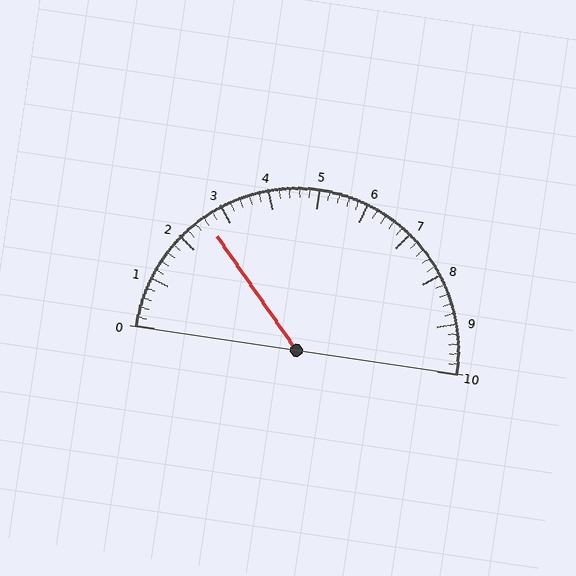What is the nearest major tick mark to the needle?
The nearest major tick mark is 3.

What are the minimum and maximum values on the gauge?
The gauge ranges from 0 to 10.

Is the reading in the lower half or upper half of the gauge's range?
The reading is in the lower half of the range (0 to 10).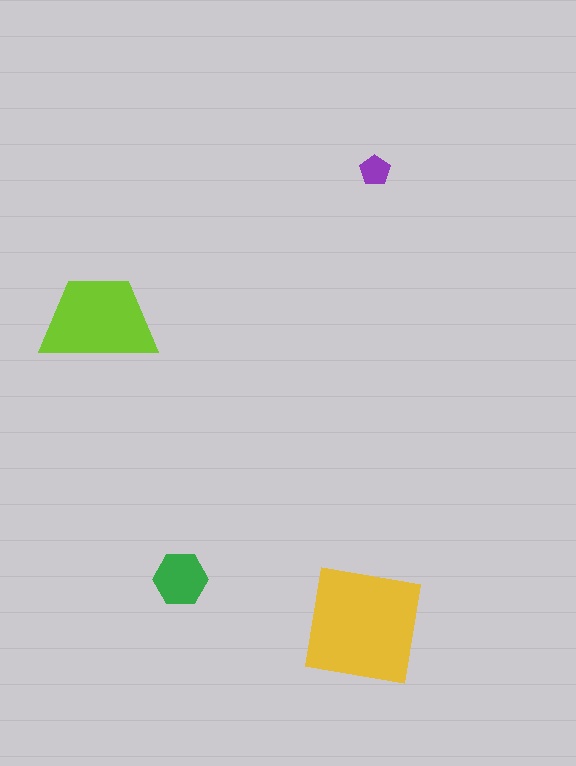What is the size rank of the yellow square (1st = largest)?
1st.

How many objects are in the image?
There are 4 objects in the image.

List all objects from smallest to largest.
The purple pentagon, the green hexagon, the lime trapezoid, the yellow square.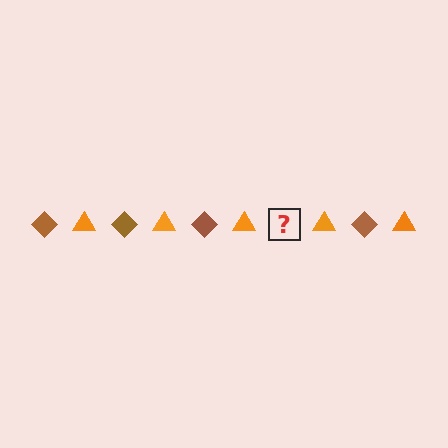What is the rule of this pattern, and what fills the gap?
The rule is that the pattern alternates between brown diamond and orange triangle. The gap should be filled with a brown diamond.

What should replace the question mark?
The question mark should be replaced with a brown diamond.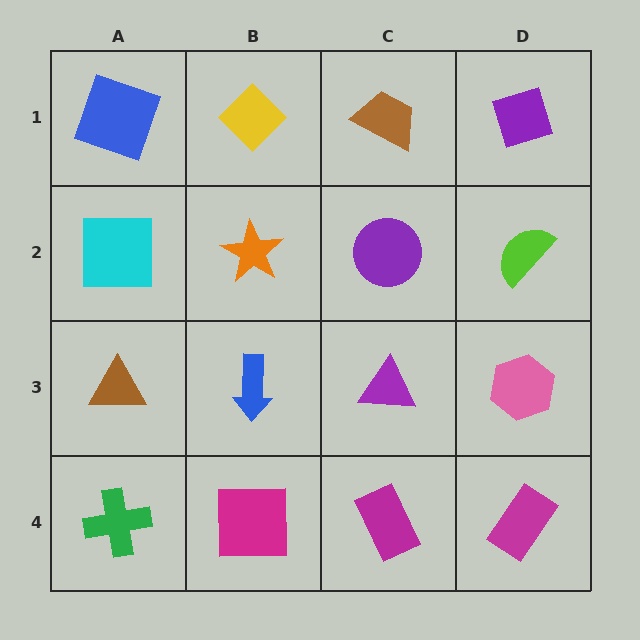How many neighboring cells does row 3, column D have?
3.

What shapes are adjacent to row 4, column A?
A brown triangle (row 3, column A), a magenta square (row 4, column B).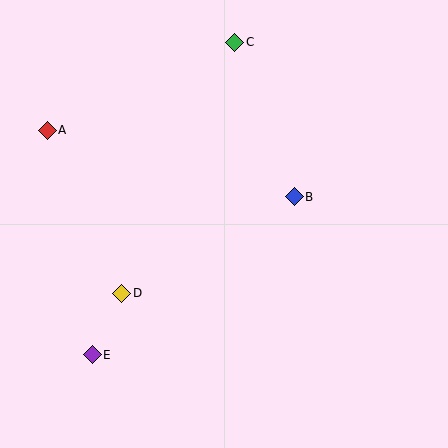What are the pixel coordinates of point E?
Point E is at (92, 355).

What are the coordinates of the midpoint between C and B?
The midpoint between C and B is at (264, 120).